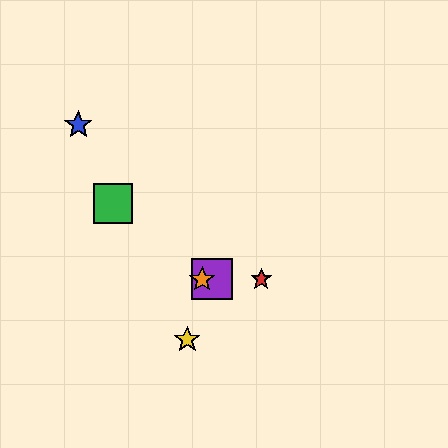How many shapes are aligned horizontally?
3 shapes (the red star, the purple square, the orange star) are aligned horizontally.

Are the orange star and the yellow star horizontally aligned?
No, the orange star is at y≈279 and the yellow star is at y≈340.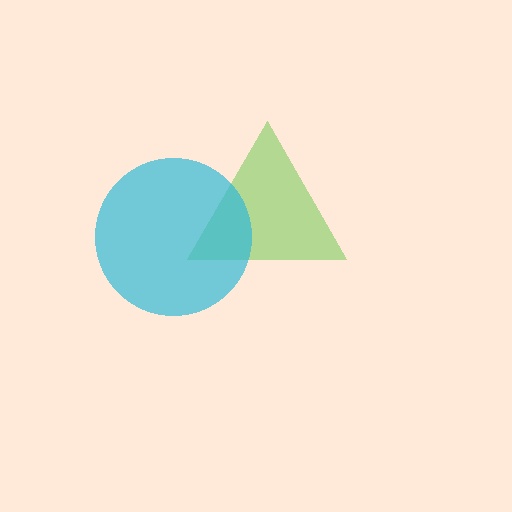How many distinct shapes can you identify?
There are 2 distinct shapes: a lime triangle, a cyan circle.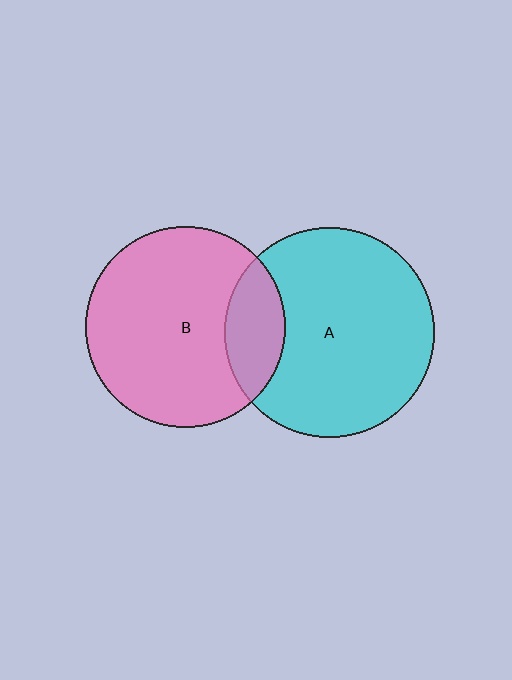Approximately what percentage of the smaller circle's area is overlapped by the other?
Approximately 20%.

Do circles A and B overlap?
Yes.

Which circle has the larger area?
Circle A (cyan).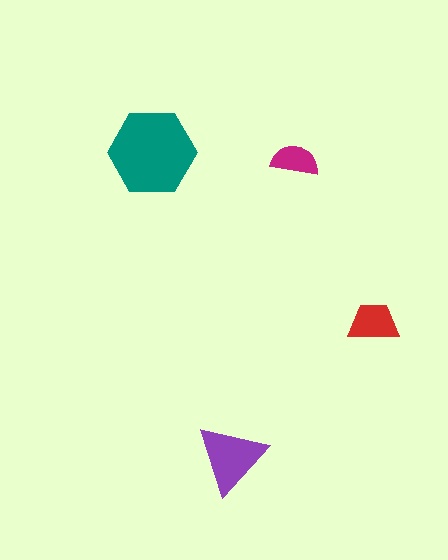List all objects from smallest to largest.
The magenta semicircle, the red trapezoid, the purple triangle, the teal hexagon.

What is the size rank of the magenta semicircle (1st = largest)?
4th.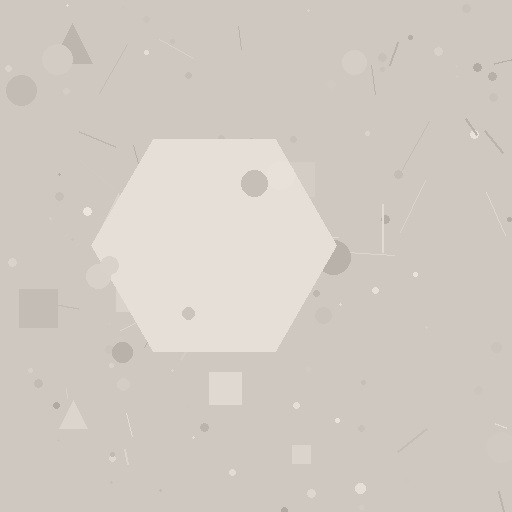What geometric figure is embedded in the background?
A hexagon is embedded in the background.